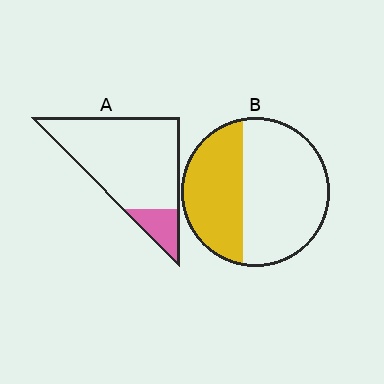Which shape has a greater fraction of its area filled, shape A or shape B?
Shape B.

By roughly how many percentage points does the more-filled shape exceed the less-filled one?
By roughly 25 percentage points (B over A).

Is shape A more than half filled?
No.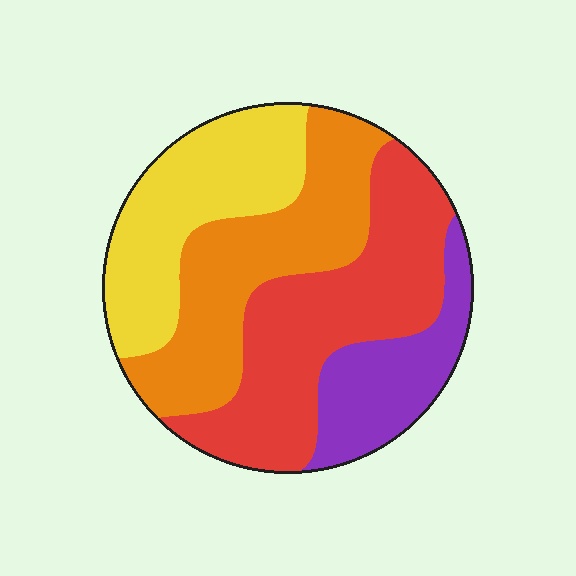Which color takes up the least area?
Purple, at roughly 15%.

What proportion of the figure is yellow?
Yellow takes up about one quarter (1/4) of the figure.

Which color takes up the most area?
Red, at roughly 35%.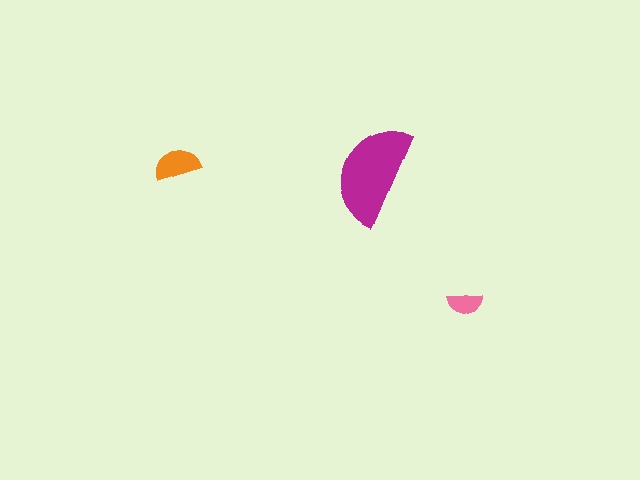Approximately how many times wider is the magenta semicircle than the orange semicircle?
About 2 times wider.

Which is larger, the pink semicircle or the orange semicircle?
The orange one.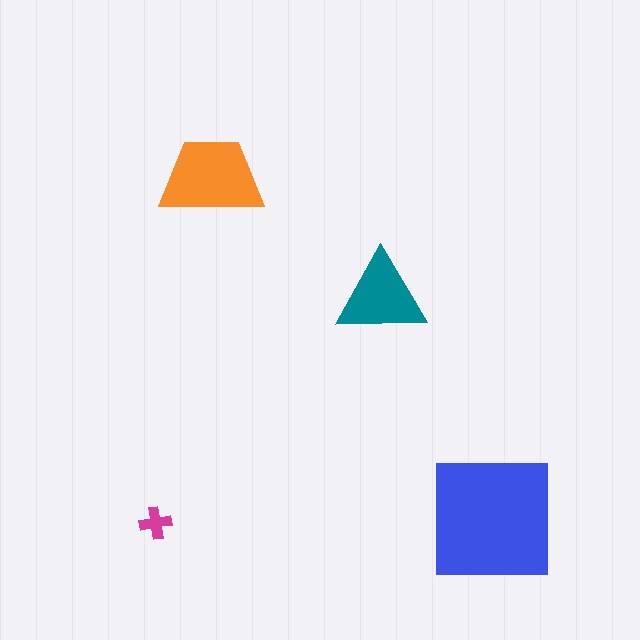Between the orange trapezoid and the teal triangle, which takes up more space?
The orange trapezoid.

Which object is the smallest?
The magenta cross.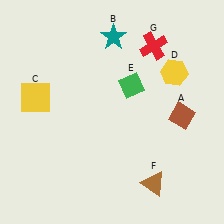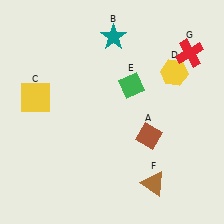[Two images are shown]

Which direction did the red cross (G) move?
The red cross (G) moved right.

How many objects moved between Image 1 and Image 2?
2 objects moved between the two images.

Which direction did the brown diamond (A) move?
The brown diamond (A) moved left.